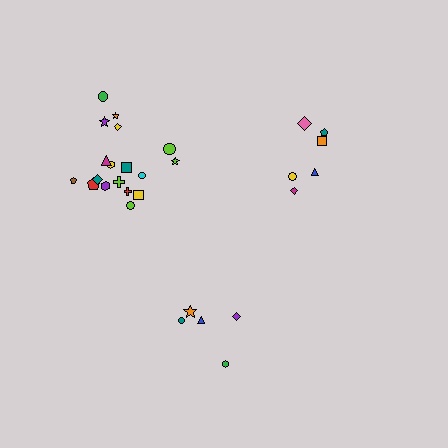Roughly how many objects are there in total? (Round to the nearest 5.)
Roughly 30 objects in total.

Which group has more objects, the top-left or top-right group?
The top-left group.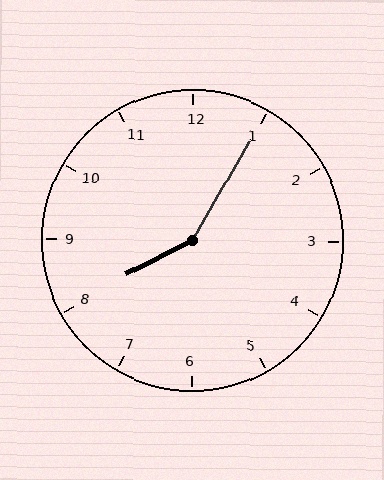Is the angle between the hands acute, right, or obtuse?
It is obtuse.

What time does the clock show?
8:05.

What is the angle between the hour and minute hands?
Approximately 148 degrees.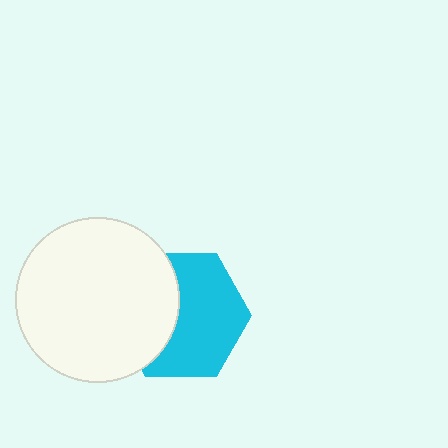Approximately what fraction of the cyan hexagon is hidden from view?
Roughly 39% of the cyan hexagon is hidden behind the white circle.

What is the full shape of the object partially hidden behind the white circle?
The partially hidden object is a cyan hexagon.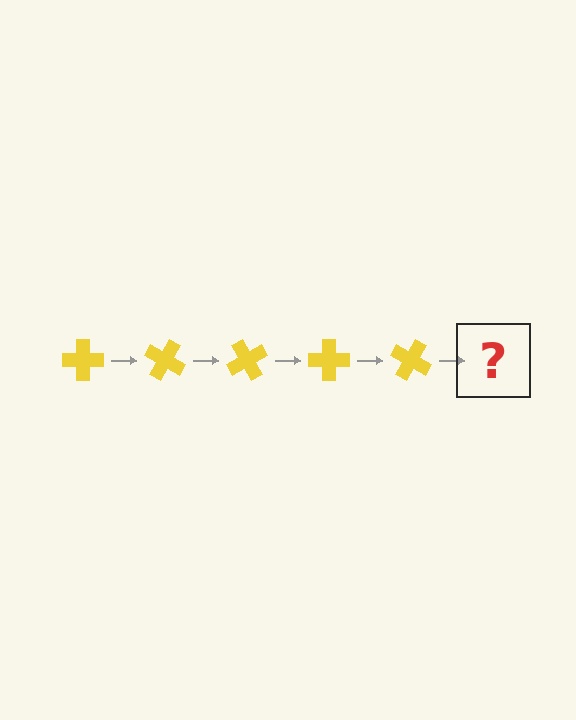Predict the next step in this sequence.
The next step is a yellow cross rotated 150 degrees.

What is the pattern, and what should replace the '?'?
The pattern is that the cross rotates 30 degrees each step. The '?' should be a yellow cross rotated 150 degrees.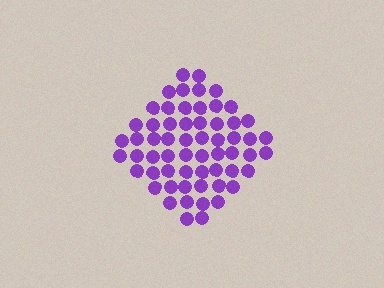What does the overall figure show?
The overall figure shows a diamond.